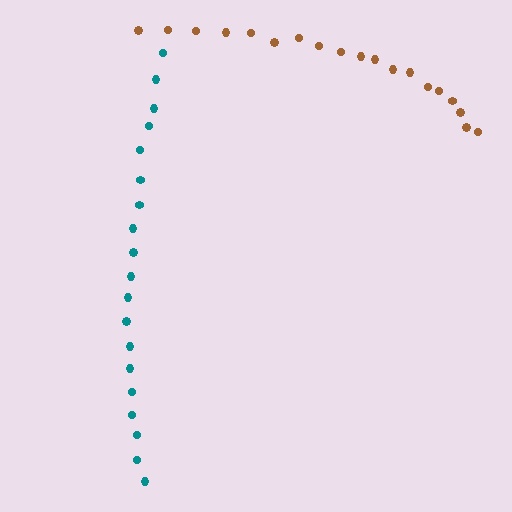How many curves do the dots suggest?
There are 2 distinct paths.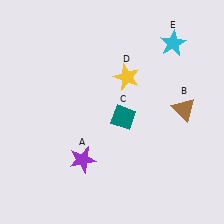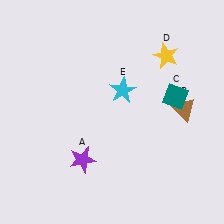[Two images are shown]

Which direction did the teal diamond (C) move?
The teal diamond (C) moved right.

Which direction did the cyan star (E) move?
The cyan star (E) moved left.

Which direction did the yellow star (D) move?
The yellow star (D) moved right.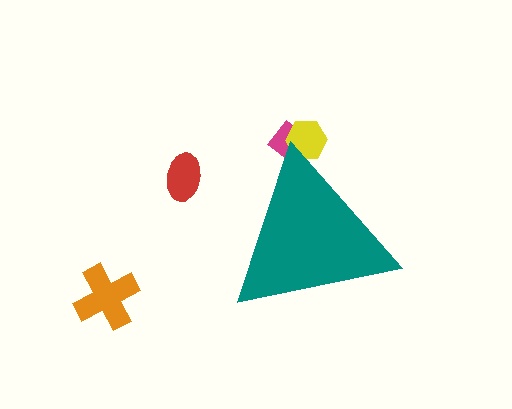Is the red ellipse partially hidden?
No, the red ellipse is fully visible.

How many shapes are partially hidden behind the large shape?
2 shapes are partially hidden.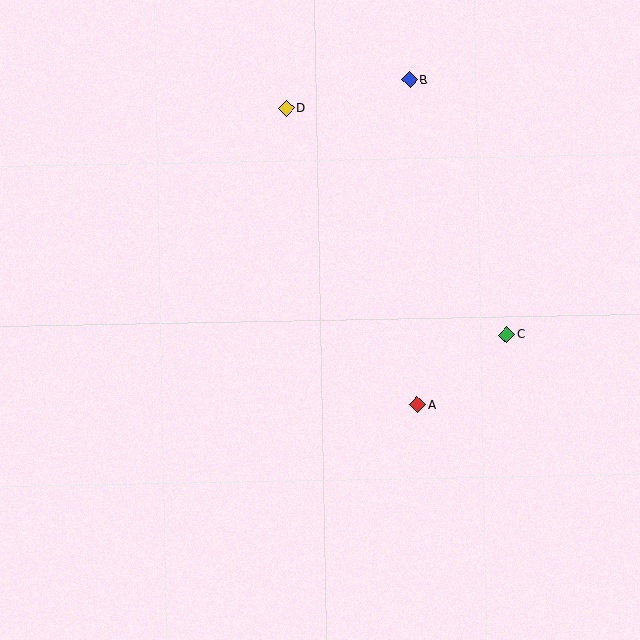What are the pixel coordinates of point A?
Point A is at (417, 405).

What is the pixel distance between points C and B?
The distance between C and B is 272 pixels.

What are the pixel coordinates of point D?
Point D is at (286, 108).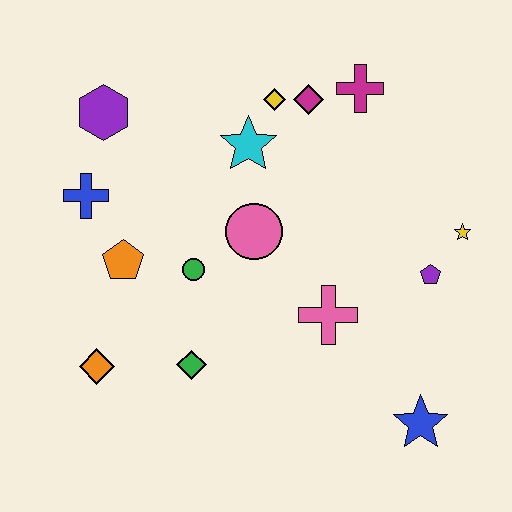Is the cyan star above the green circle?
Yes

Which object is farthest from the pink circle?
The blue star is farthest from the pink circle.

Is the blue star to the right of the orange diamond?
Yes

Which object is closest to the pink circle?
The green circle is closest to the pink circle.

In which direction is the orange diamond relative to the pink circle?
The orange diamond is to the left of the pink circle.